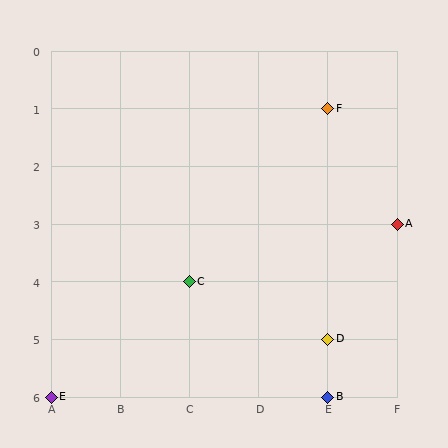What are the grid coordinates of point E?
Point E is at grid coordinates (A, 6).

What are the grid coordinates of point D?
Point D is at grid coordinates (E, 5).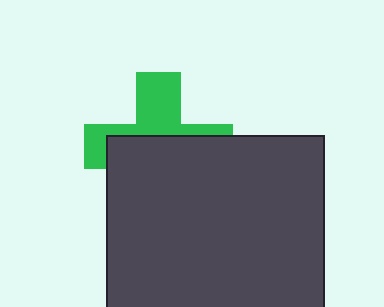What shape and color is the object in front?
The object in front is a dark gray square.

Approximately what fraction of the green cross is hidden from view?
Roughly 58% of the green cross is hidden behind the dark gray square.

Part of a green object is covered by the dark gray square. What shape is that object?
It is a cross.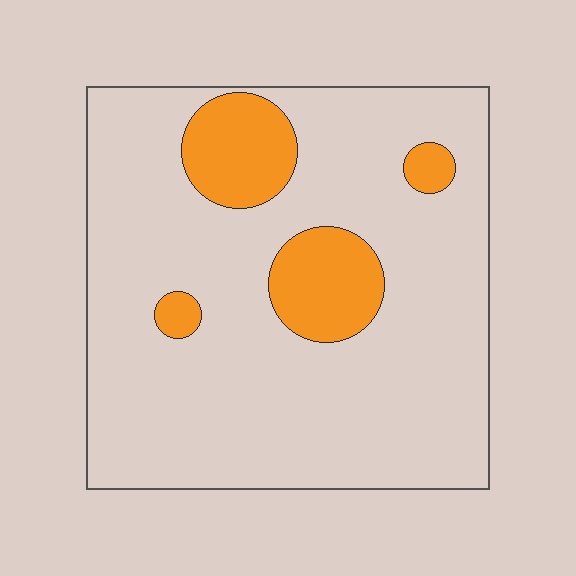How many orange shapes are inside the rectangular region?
4.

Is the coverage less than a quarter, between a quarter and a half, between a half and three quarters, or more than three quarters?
Less than a quarter.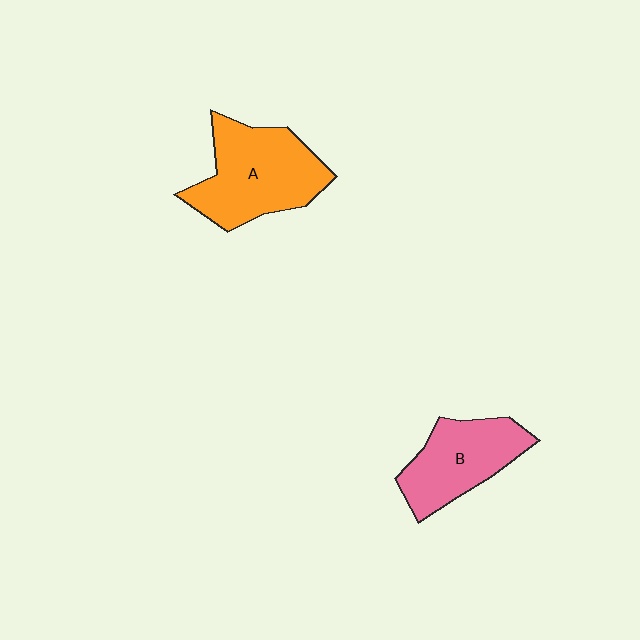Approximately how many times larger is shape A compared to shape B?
Approximately 1.3 times.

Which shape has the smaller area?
Shape B (pink).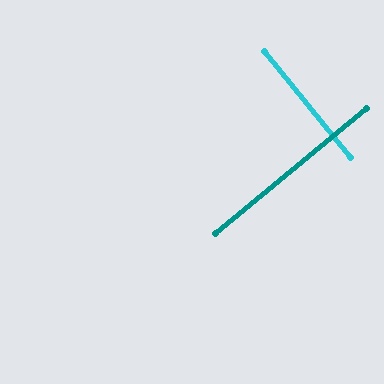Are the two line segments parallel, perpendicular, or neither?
Perpendicular — they meet at approximately 90°.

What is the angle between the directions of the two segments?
Approximately 90 degrees.